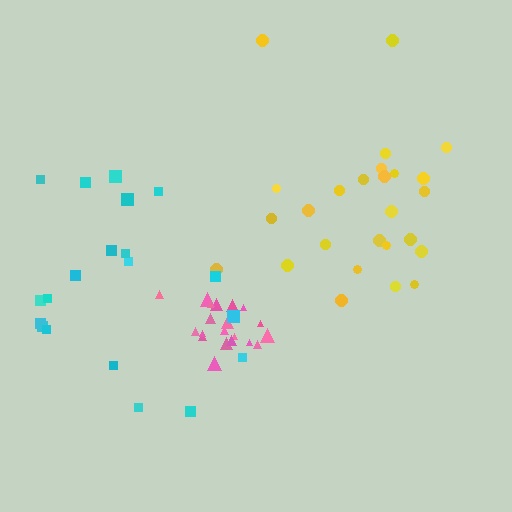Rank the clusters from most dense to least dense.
pink, yellow, cyan.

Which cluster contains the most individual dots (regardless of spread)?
Yellow (27).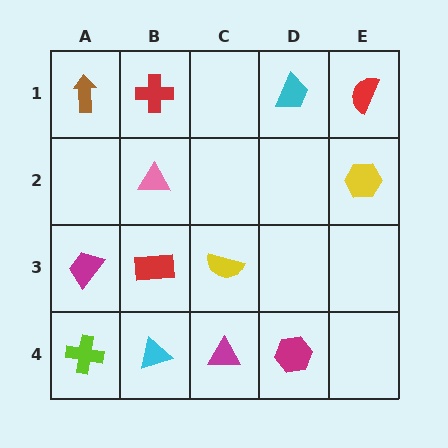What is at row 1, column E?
A red semicircle.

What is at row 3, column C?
A yellow semicircle.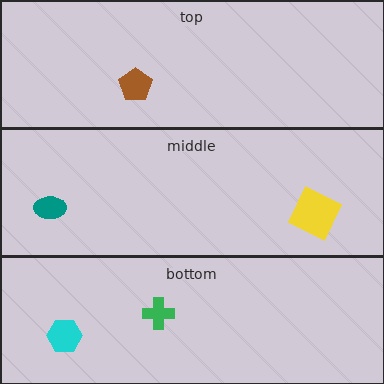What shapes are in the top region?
The brown pentagon.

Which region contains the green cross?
The bottom region.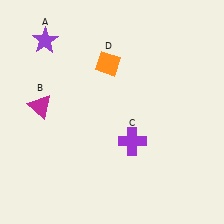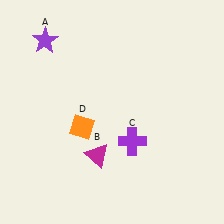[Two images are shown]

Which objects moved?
The objects that moved are: the magenta triangle (B), the orange diamond (D).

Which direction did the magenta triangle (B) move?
The magenta triangle (B) moved right.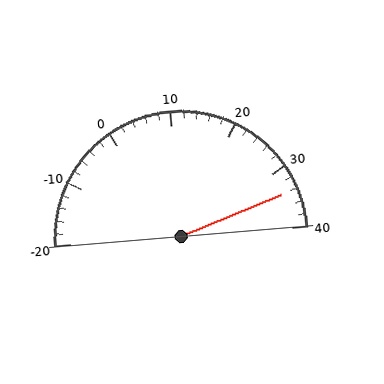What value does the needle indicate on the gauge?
The needle indicates approximately 34.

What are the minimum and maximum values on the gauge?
The gauge ranges from -20 to 40.